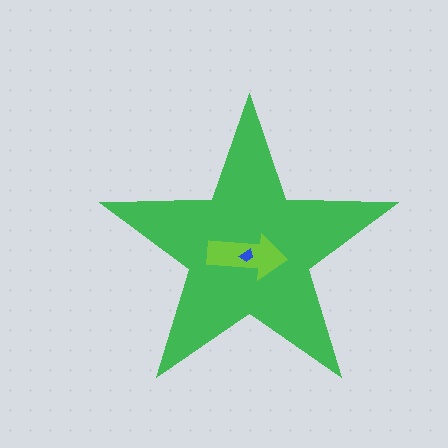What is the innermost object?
The blue trapezoid.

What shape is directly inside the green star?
The lime arrow.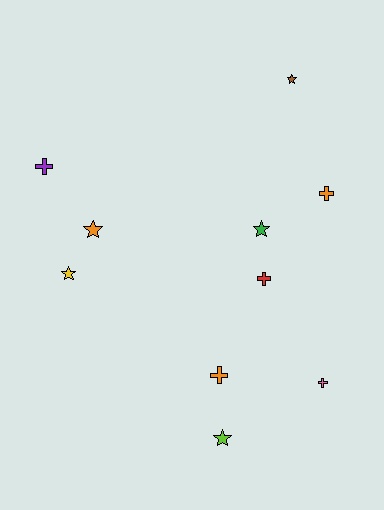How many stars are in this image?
There are 5 stars.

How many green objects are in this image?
There is 1 green object.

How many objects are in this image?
There are 10 objects.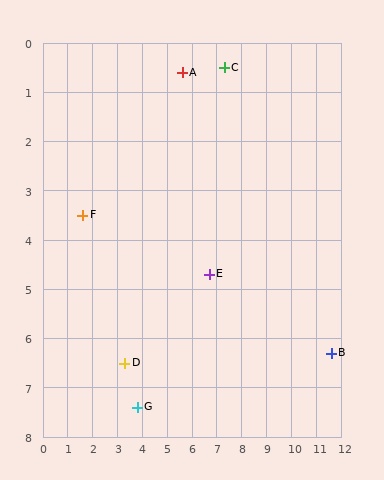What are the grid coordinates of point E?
Point E is at approximately (6.7, 4.7).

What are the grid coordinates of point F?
Point F is at approximately (1.6, 3.5).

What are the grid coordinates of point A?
Point A is at approximately (5.6, 0.6).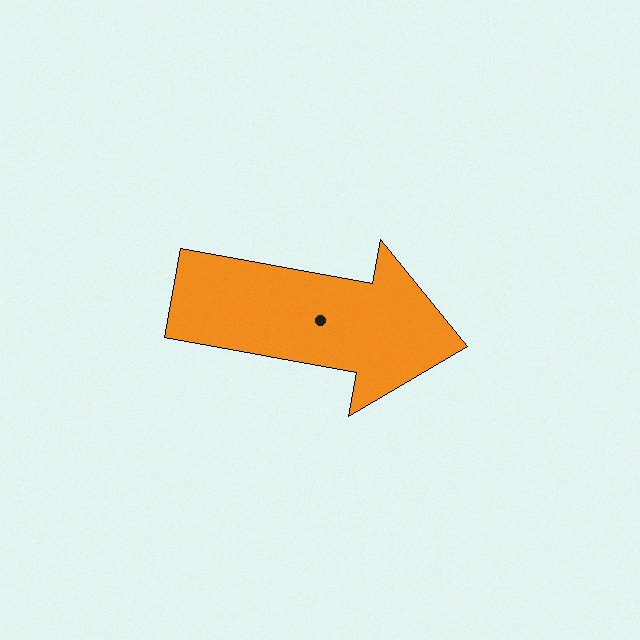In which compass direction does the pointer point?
East.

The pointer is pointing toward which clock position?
Roughly 3 o'clock.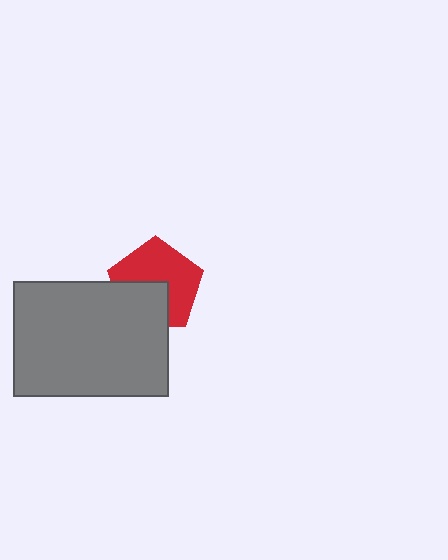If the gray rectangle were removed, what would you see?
You would see the complete red pentagon.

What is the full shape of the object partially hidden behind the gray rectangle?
The partially hidden object is a red pentagon.